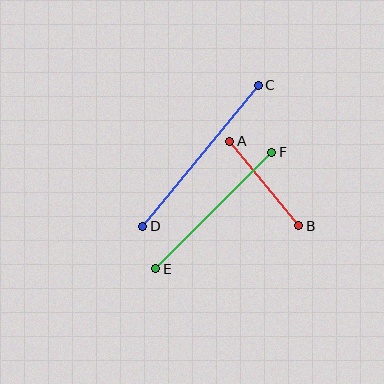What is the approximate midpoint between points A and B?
The midpoint is at approximately (264, 183) pixels.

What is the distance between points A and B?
The distance is approximately 109 pixels.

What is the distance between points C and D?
The distance is approximately 182 pixels.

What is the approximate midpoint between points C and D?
The midpoint is at approximately (200, 156) pixels.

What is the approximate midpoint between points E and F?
The midpoint is at approximately (214, 211) pixels.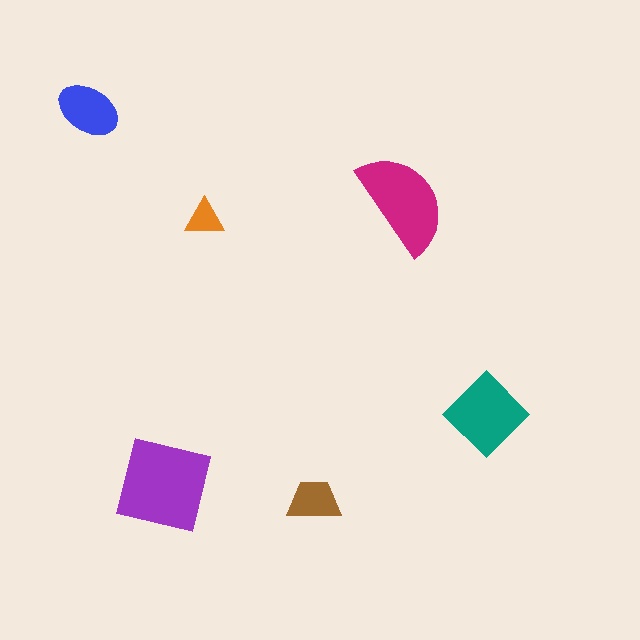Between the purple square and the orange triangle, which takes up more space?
The purple square.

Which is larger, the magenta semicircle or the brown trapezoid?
The magenta semicircle.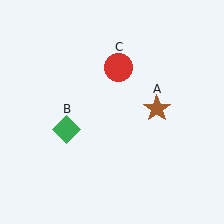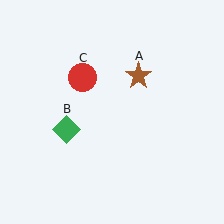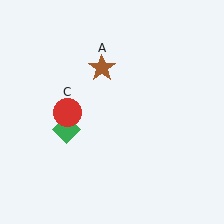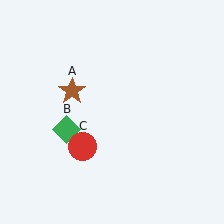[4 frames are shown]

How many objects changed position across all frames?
2 objects changed position: brown star (object A), red circle (object C).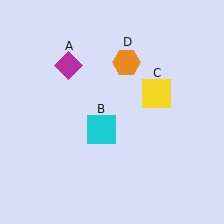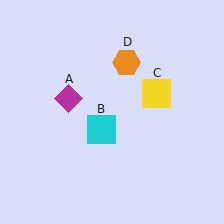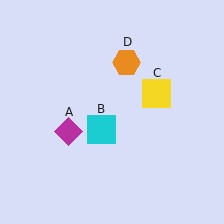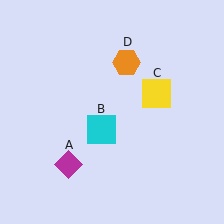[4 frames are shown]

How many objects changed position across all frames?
1 object changed position: magenta diamond (object A).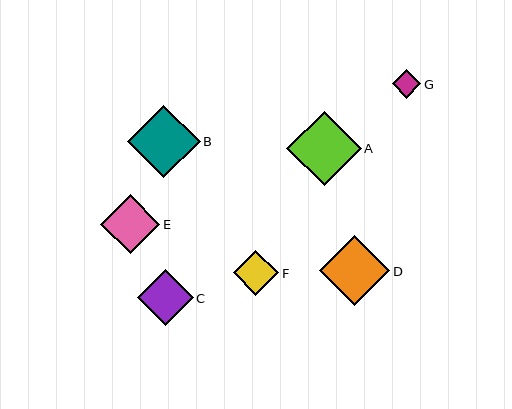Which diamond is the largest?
Diamond A is the largest with a size of approximately 75 pixels.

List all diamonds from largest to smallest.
From largest to smallest: A, B, D, E, C, F, G.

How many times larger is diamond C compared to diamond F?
Diamond C is approximately 1.2 times the size of diamond F.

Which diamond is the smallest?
Diamond G is the smallest with a size of approximately 28 pixels.